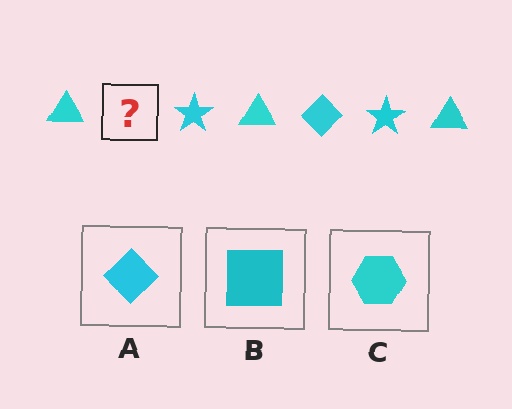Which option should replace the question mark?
Option A.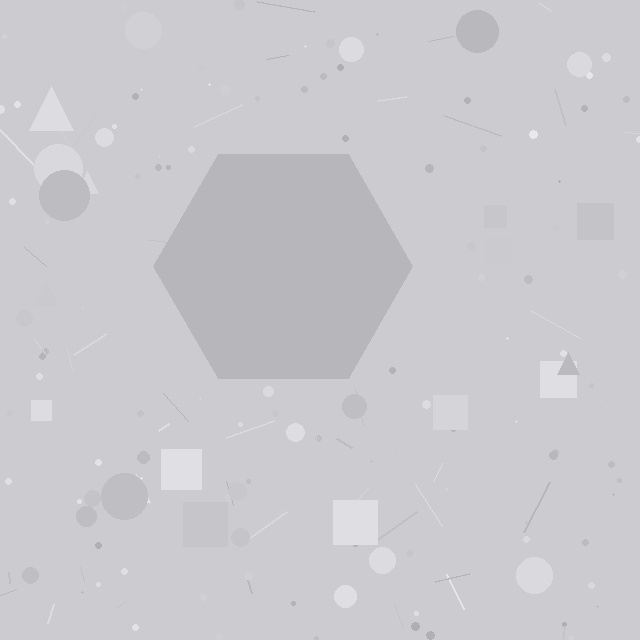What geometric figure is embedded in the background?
A hexagon is embedded in the background.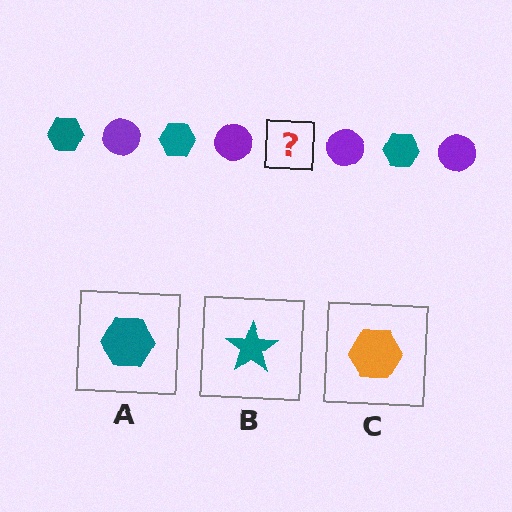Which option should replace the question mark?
Option A.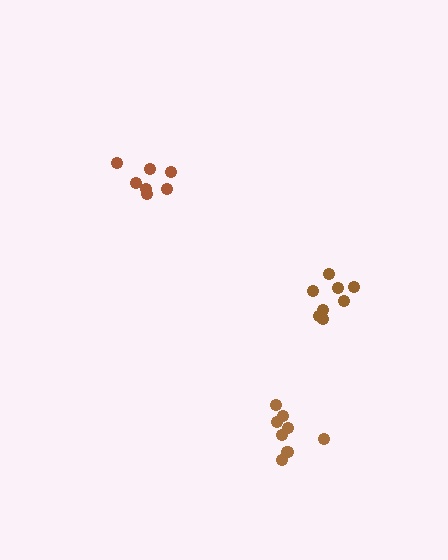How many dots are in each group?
Group 1: 8 dots, Group 2: 8 dots, Group 3: 7 dots (23 total).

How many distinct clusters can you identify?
There are 3 distinct clusters.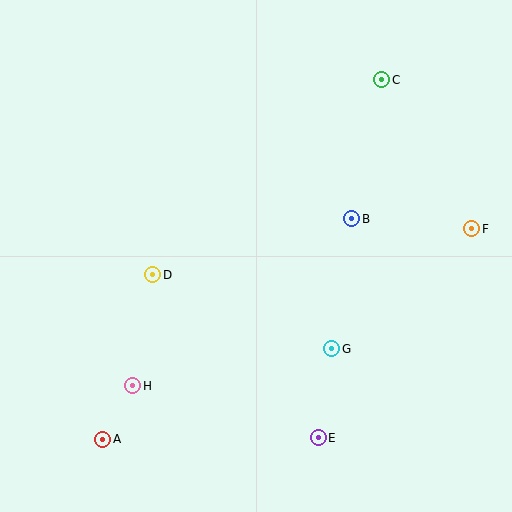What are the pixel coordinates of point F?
Point F is at (472, 229).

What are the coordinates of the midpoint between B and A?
The midpoint between B and A is at (227, 329).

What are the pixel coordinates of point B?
Point B is at (352, 219).